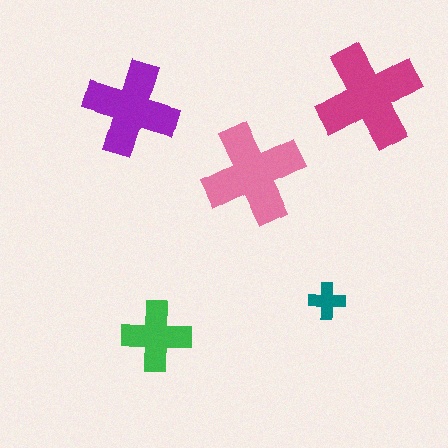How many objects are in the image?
There are 5 objects in the image.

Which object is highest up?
The magenta cross is topmost.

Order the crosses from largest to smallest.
the magenta one, the pink one, the purple one, the green one, the teal one.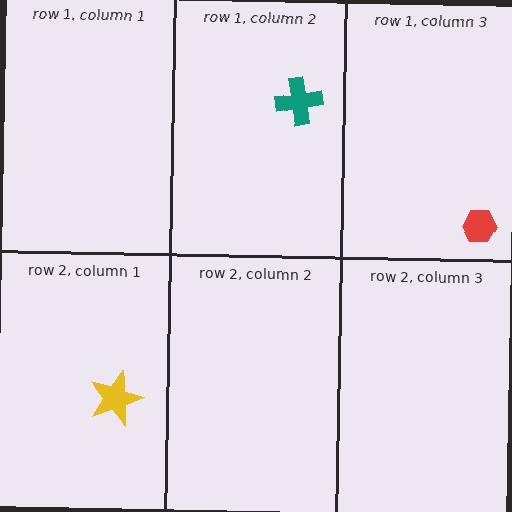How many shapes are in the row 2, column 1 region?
1.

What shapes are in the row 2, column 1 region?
The yellow star.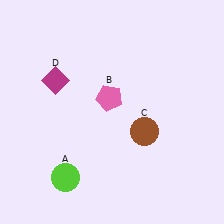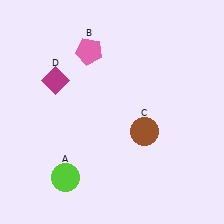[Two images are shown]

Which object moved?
The pink pentagon (B) moved up.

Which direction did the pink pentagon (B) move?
The pink pentagon (B) moved up.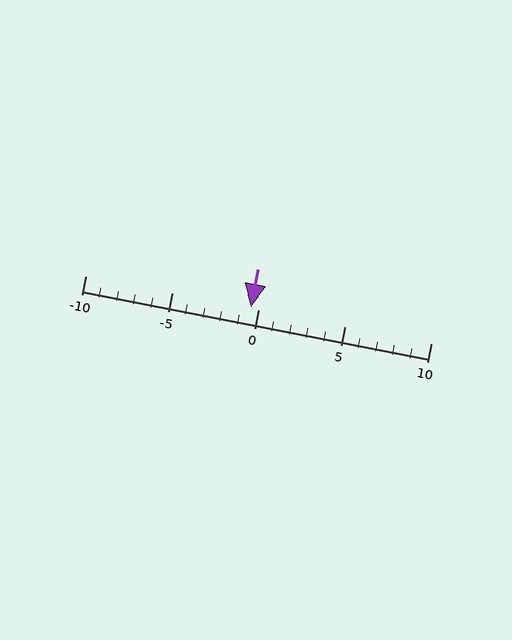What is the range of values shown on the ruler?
The ruler shows values from -10 to 10.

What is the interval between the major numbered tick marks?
The major tick marks are spaced 5 units apart.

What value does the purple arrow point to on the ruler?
The purple arrow points to approximately 0.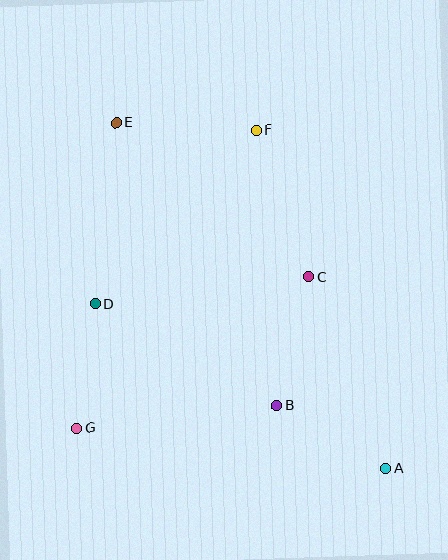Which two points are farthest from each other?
Points A and E are farthest from each other.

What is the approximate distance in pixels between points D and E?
The distance between D and E is approximately 182 pixels.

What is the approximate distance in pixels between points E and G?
The distance between E and G is approximately 308 pixels.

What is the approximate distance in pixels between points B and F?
The distance between B and F is approximately 276 pixels.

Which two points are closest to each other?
Points D and G are closest to each other.